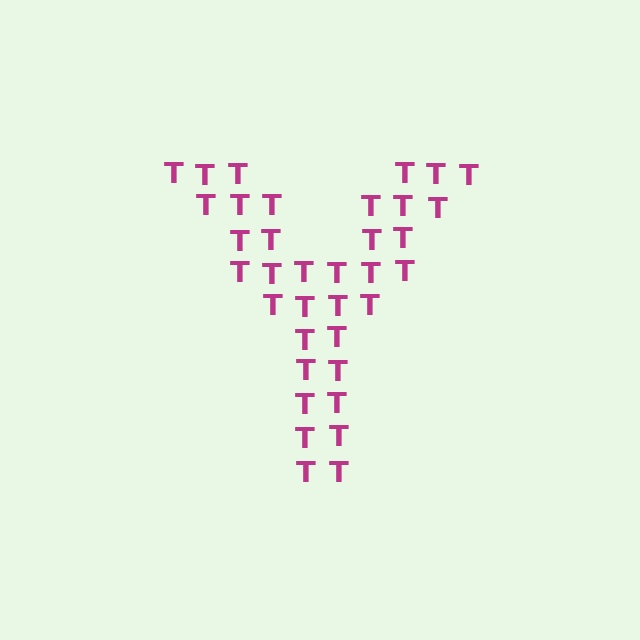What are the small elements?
The small elements are letter T's.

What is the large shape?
The large shape is the letter Y.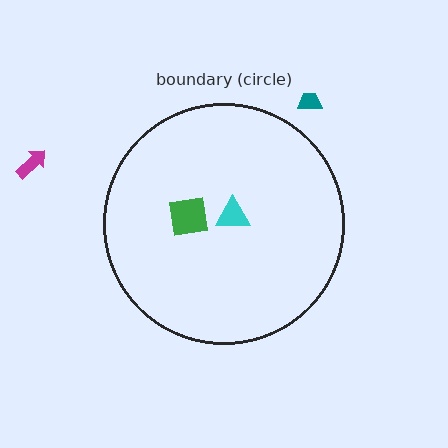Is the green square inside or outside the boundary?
Inside.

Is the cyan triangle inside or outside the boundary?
Inside.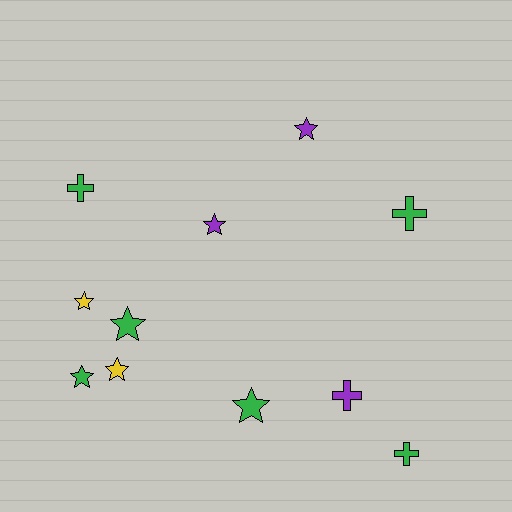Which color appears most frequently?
Green, with 6 objects.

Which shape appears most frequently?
Star, with 7 objects.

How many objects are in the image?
There are 11 objects.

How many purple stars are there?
There are 2 purple stars.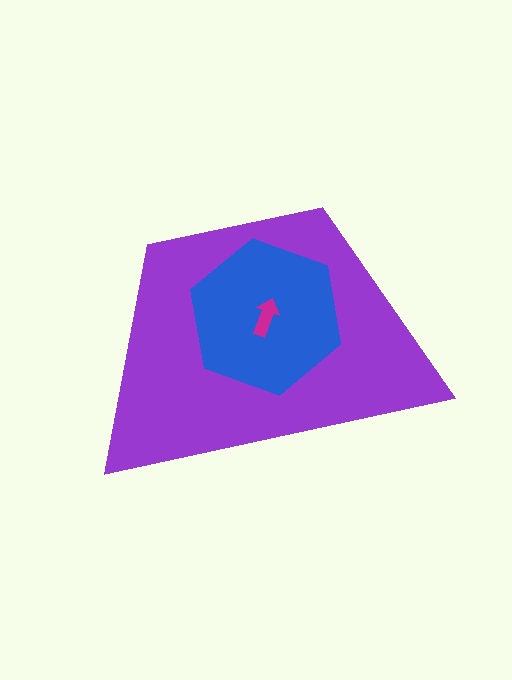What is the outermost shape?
The purple trapezoid.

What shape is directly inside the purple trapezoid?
The blue hexagon.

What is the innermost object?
The magenta arrow.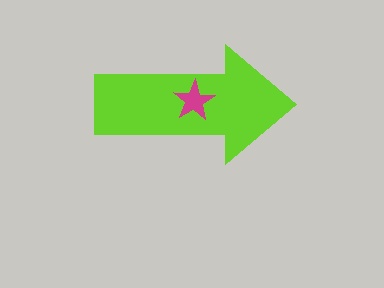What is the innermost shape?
The magenta star.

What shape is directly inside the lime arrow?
The magenta star.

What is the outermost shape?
The lime arrow.